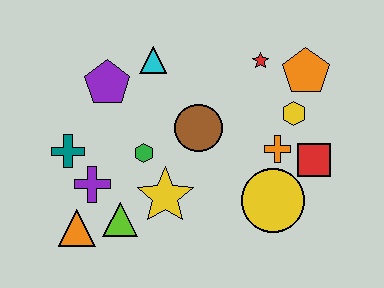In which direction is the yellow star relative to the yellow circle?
The yellow star is to the left of the yellow circle.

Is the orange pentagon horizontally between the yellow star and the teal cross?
No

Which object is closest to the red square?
The orange cross is closest to the red square.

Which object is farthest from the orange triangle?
The orange pentagon is farthest from the orange triangle.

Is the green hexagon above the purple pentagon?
No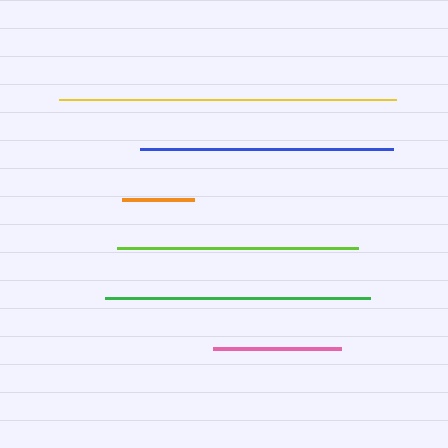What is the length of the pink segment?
The pink segment is approximately 128 pixels long.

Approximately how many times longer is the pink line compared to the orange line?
The pink line is approximately 1.8 times the length of the orange line.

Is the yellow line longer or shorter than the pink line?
The yellow line is longer than the pink line.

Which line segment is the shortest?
The orange line is the shortest at approximately 72 pixels.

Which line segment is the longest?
The yellow line is the longest at approximately 337 pixels.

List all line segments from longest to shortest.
From longest to shortest: yellow, green, blue, lime, pink, orange.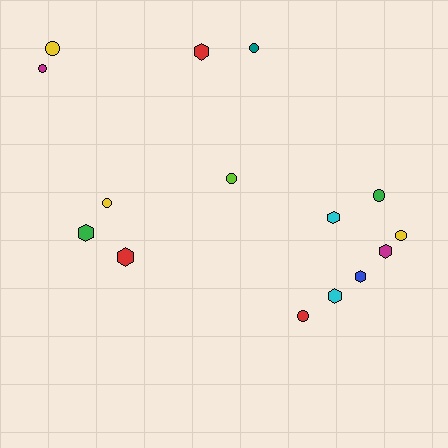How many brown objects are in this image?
There are no brown objects.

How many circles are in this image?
There are 8 circles.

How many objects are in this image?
There are 15 objects.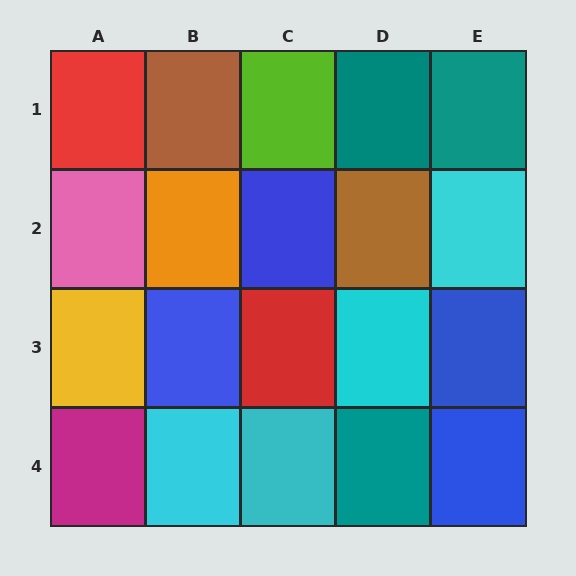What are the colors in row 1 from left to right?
Red, brown, lime, teal, teal.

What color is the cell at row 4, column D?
Teal.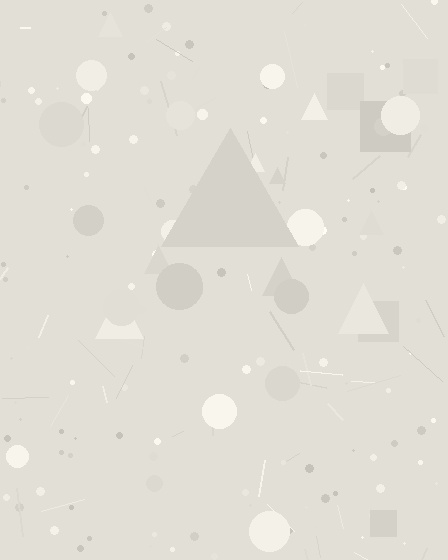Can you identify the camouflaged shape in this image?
The camouflaged shape is a triangle.